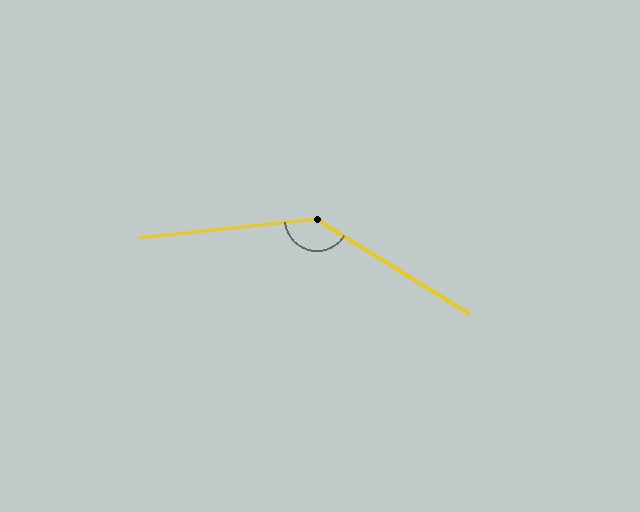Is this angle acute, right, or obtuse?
It is obtuse.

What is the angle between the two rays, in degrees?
Approximately 142 degrees.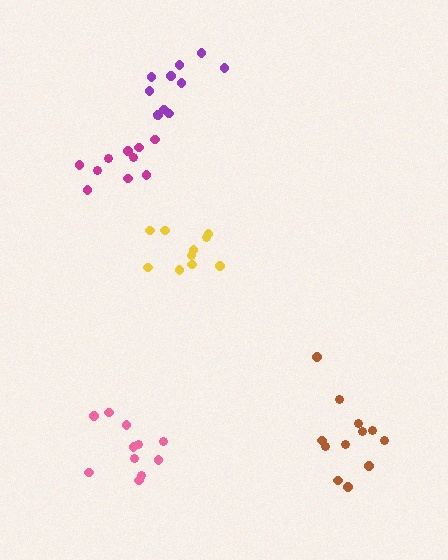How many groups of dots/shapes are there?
There are 5 groups.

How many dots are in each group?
Group 1: 11 dots, Group 2: 12 dots, Group 3: 11 dots, Group 4: 10 dots, Group 5: 10 dots (54 total).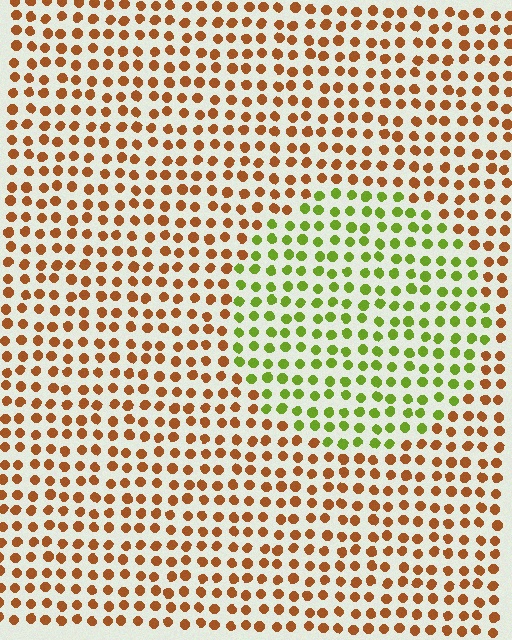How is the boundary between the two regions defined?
The boundary is defined purely by a slight shift in hue (about 65 degrees). Spacing, size, and orientation are identical on both sides.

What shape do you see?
I see a circle.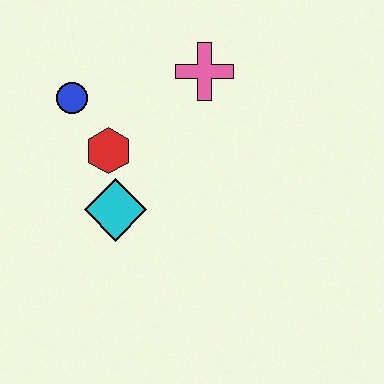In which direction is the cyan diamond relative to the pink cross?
The cyan diamond is below the pink cross.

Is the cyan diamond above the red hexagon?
No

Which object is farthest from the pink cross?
The cyan diamond is farthest from the pink cross.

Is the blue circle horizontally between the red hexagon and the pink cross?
No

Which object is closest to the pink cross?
The red hexagon is closest to the pink cross.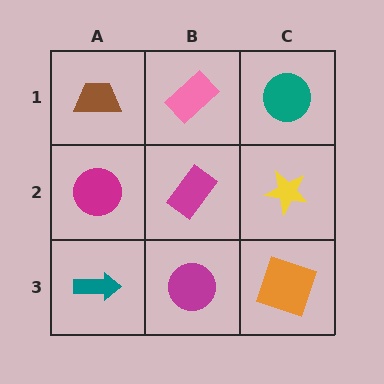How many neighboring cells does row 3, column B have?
3.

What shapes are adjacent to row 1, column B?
A magenta rectangle (row 2, column B), a brown trapezoid (row 1, column A), a teal circle (row 1, column C).